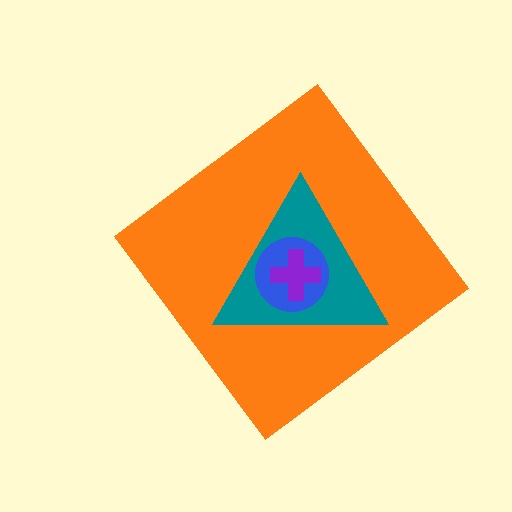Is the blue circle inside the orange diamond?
Yes.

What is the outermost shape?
The orange diamond.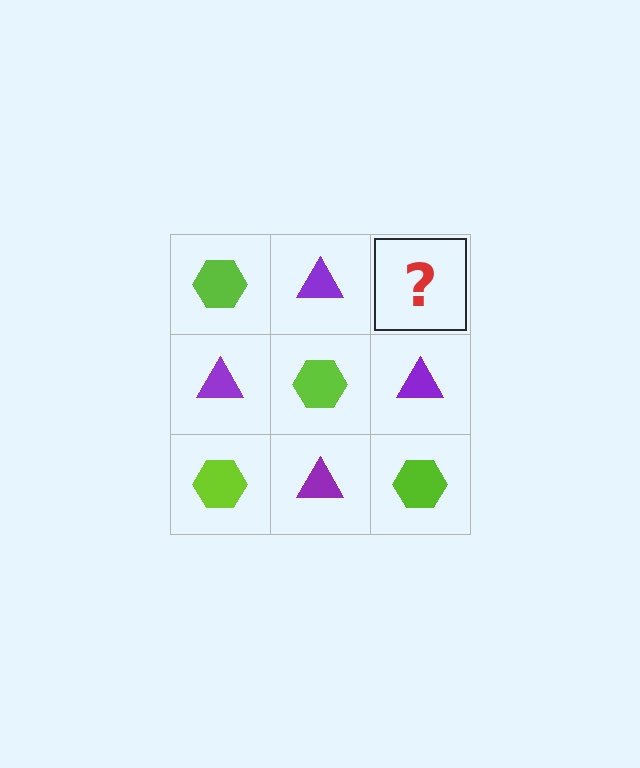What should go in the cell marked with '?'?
The missing cell should contain a lime hexagon.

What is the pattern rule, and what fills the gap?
The rule is that it alternates lime hexagon and purple triangle in a checkerboard pattern. The gap should be filled with a lime hexagon.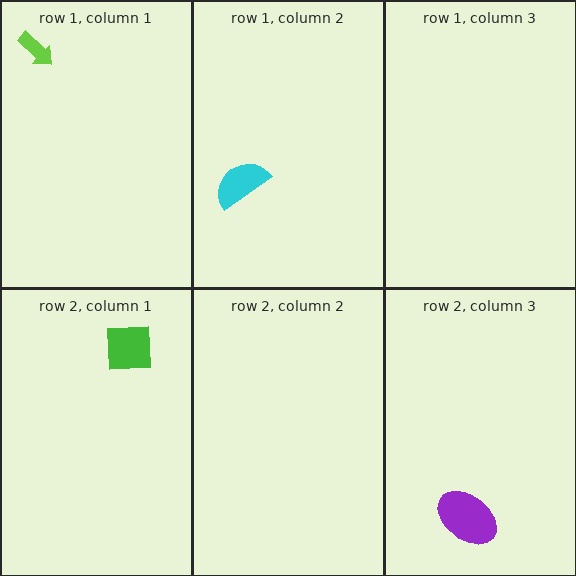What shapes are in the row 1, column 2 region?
The cyan semicircle.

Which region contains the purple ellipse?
The row 2, column 3 region.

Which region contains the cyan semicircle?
The row 1, column 2 region.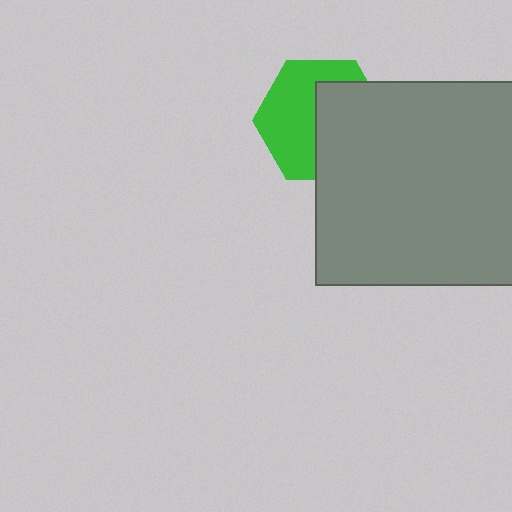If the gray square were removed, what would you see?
You would see the complete green hexagon.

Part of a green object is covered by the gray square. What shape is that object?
It is a hexagon.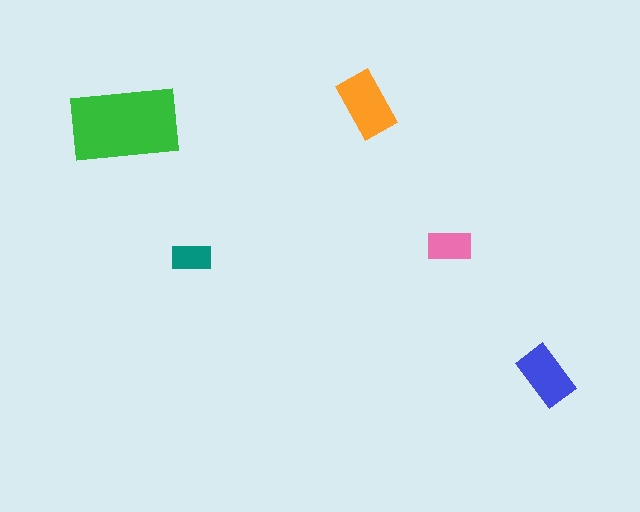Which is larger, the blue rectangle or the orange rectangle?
The orange one.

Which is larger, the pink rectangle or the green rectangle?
The green one.